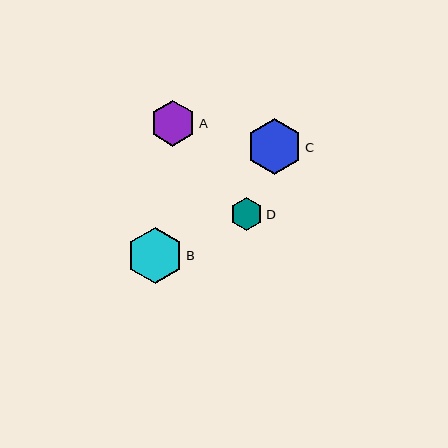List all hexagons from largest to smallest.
From largest to smallest: B, C, A, D.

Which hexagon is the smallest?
Hexagon D is the smallest with a size of approximately 33 pixels.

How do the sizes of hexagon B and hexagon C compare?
Hexagon B and hexagon C are approximately the same size.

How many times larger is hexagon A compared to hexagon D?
Hexagon A is approximately 1.4 times the size of hexagon D.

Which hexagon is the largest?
Hexagon B is the largest with a size of approximately 56 pixels.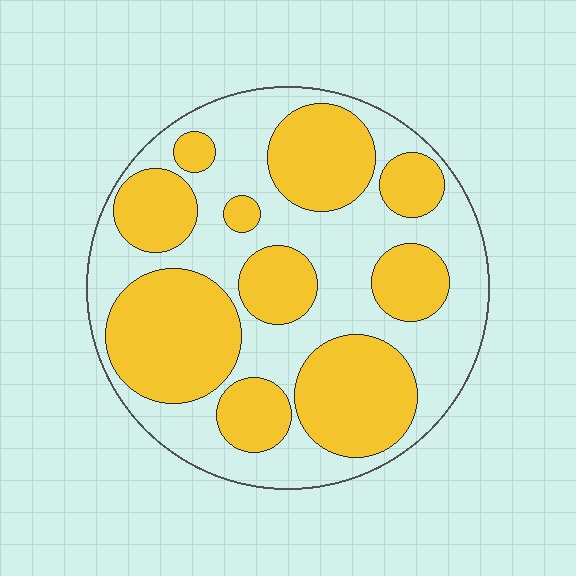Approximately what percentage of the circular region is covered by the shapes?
Approximately 50%.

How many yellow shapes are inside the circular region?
10.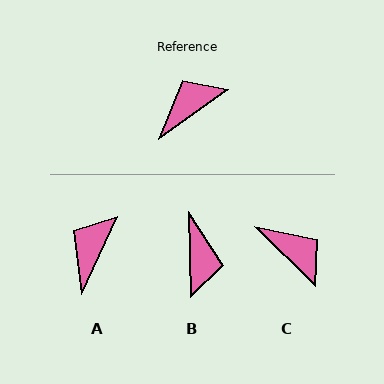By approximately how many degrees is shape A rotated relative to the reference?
Approximately 29 degrees counter-clockwise.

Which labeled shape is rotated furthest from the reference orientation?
B, about 125 degrees away.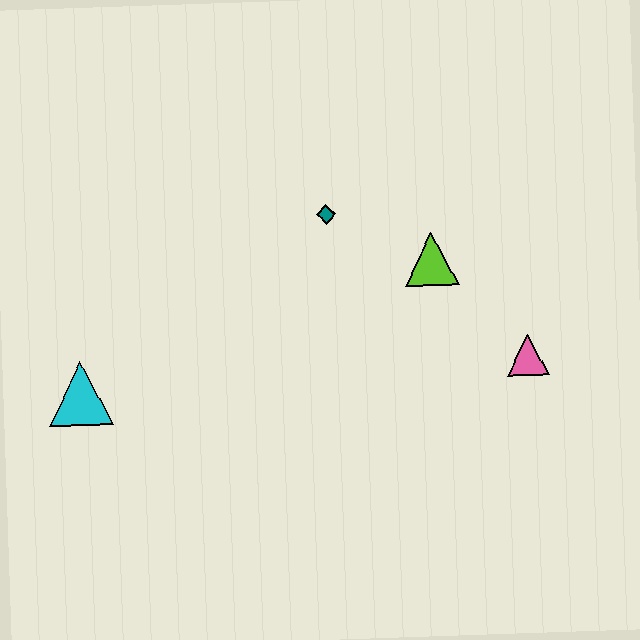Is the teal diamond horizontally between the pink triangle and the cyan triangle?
Yes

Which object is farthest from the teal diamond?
The cyan triangle is farthest from the teal diamond.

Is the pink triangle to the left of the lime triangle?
No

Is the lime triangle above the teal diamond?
No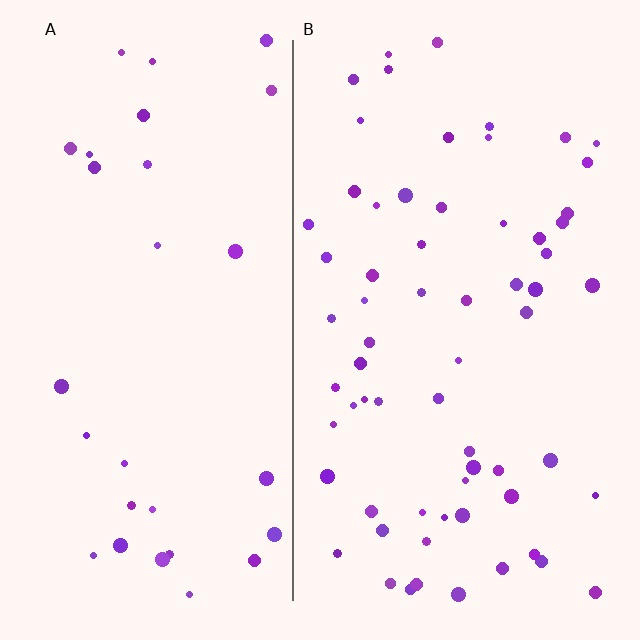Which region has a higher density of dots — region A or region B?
B (the right).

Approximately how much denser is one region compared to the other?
Approximately 2.2× — region B over region A.